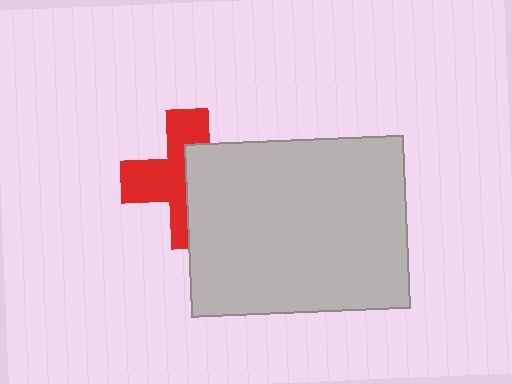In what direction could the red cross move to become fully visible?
The red cross could move left. That would shift it out from behind the light gray rectangle entirely.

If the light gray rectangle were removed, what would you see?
You would see the complete red cross.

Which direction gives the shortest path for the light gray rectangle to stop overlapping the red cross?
Moving right gives the shortest separation.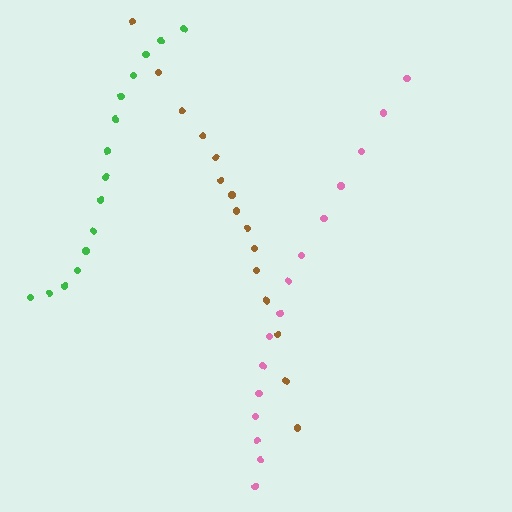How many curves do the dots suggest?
There are 3 distinct paths.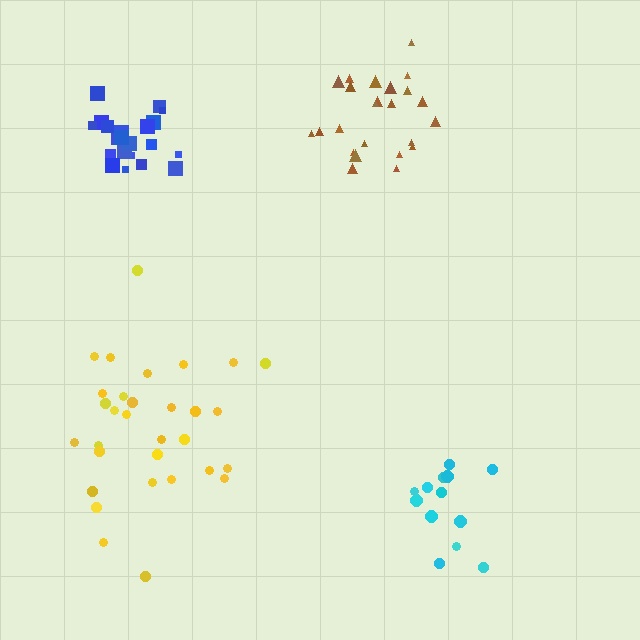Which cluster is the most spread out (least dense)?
Yellow.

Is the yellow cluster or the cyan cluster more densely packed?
Cyan.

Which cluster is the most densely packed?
Blue.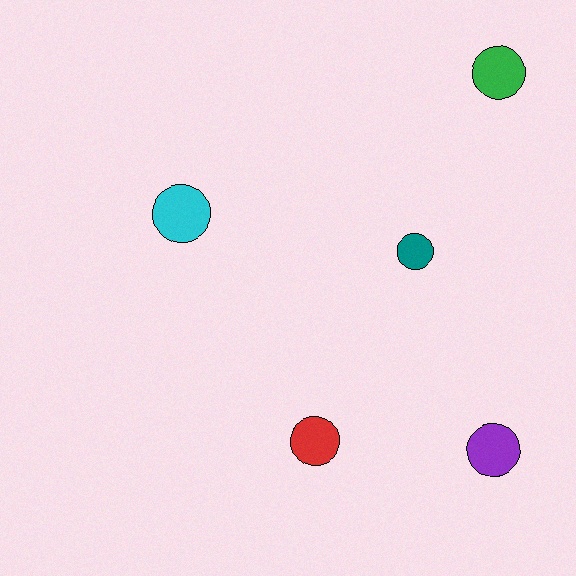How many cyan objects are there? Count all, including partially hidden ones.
There is 1 cyan object.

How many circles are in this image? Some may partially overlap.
There are 5 circles.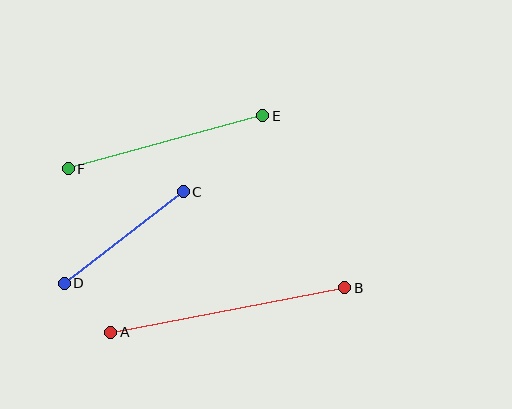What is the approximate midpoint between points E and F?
The midpoint is at approximately (165, 142) pixels.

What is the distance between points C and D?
The distance is approximately 150 pixels.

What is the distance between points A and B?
The distance is approximately 238 pixels.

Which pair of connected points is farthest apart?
Points A and B are farthest apart.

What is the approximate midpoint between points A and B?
The midpoint is at approximately (228, 310) pixels.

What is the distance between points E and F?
The distance is approximately 201 pixels.